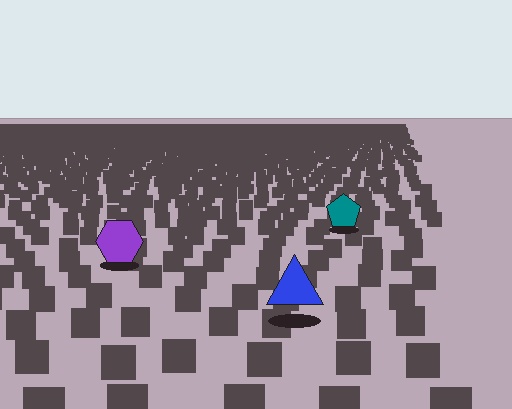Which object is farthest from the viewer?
The teal pentagon is farthest from the viewer. It appears smaller and the ground texture around it is denser.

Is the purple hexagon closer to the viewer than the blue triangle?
No. The blue triangle is closer — you can tell from the texture gradient: the ground texture is coarser near it.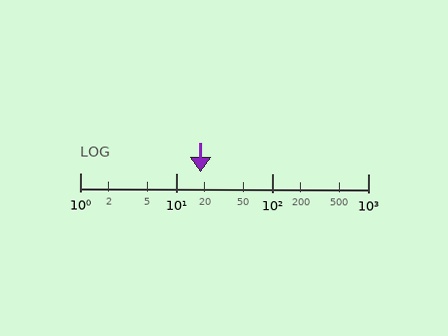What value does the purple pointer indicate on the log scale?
The pointer indicates approximately 18.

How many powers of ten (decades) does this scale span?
The scale spans 3 decades, from 1 to 1000.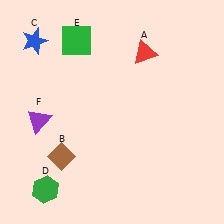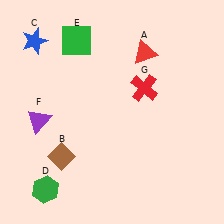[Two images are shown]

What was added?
A red cross (G) was added in Image 2.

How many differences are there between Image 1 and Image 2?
There is 1 difference between the two images.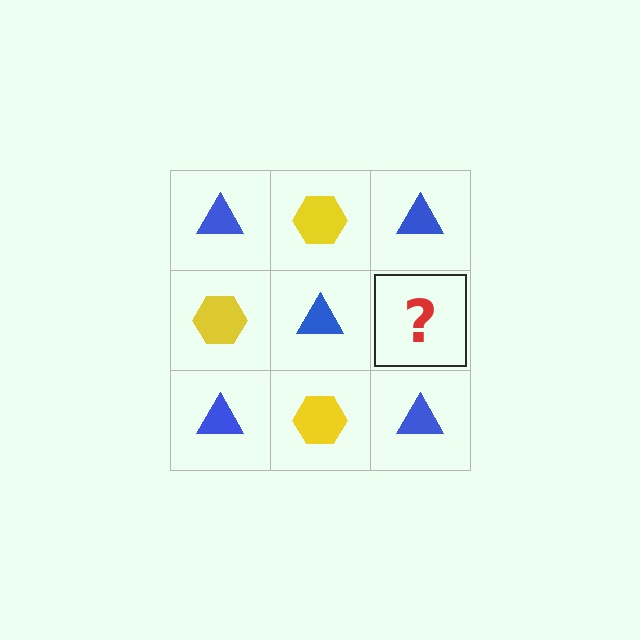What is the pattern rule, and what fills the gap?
The rule is that it alternates blue triangle and yellow hexagon in a checkerboard pattern. The gap should be filled with a yellow hexagon.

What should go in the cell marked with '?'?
The missing cell should contain a yellow hexagon.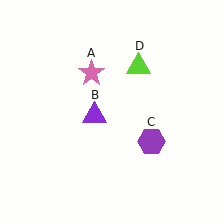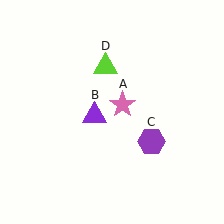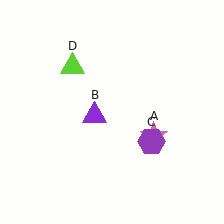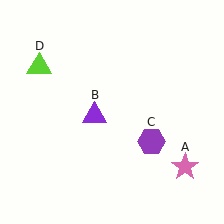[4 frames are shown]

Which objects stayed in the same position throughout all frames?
Purple triangle (object B) and purple hexagon (object C) remained stationary.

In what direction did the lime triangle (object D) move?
The lime triangle (object D) moved left.